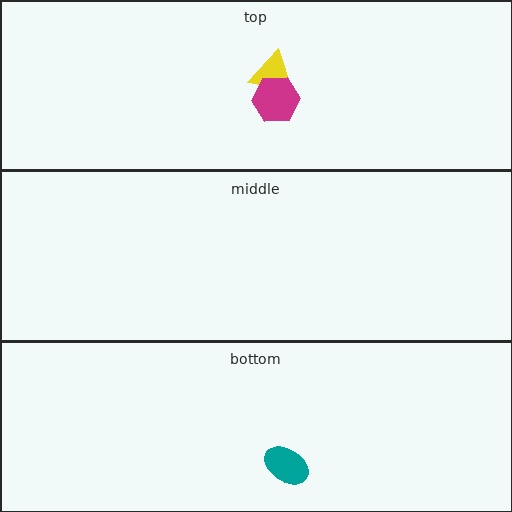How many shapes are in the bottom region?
1.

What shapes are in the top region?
The yellow triangle, the magenta hexagon.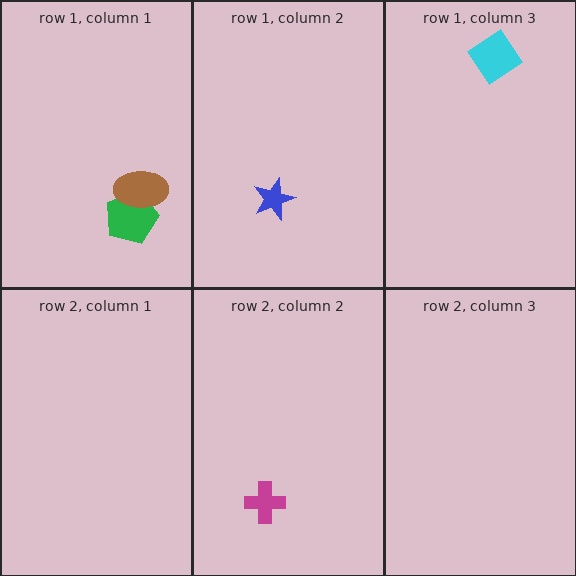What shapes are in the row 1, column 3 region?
The cyan diamond.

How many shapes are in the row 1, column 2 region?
1.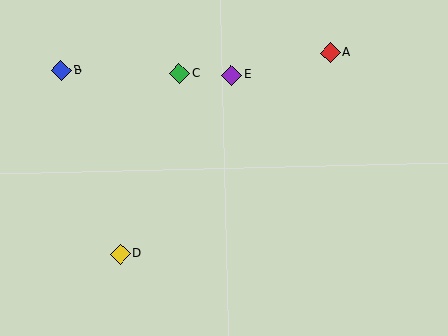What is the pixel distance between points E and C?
The distance between E and C is 52 pixels.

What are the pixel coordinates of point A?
Point A is at (330, 53).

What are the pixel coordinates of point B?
Point B is at (61, 70).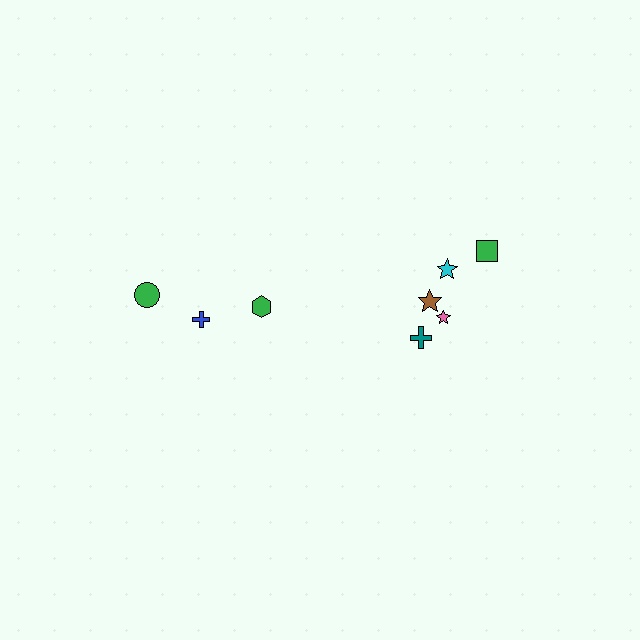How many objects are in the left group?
There are 3 objects.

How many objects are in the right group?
There are 5 objects.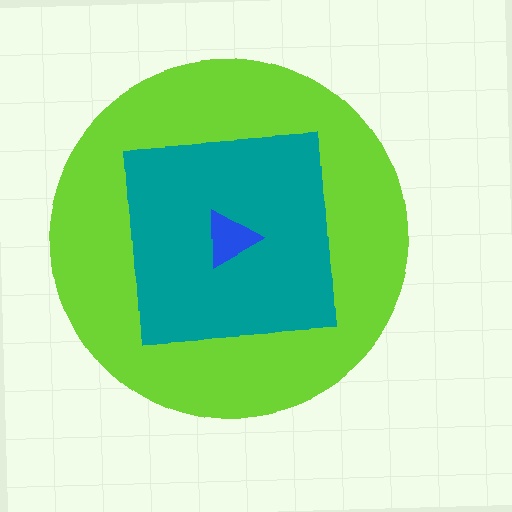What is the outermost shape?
The lime circle.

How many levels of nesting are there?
3.